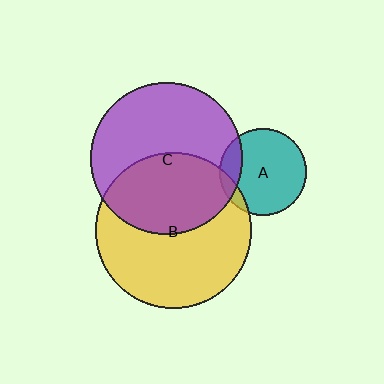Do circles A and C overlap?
Yes.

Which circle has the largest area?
Circle B (yellow).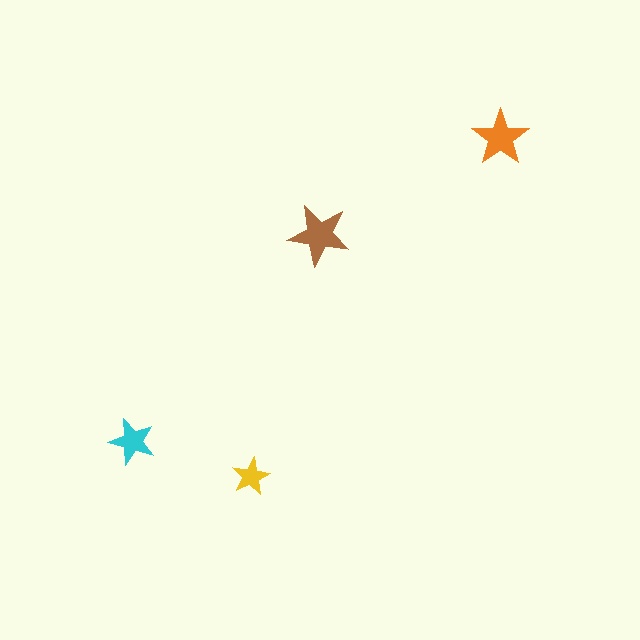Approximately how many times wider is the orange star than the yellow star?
About 1.5 times wider.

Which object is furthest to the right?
The orange star is rightmost.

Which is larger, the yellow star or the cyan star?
The cyan one.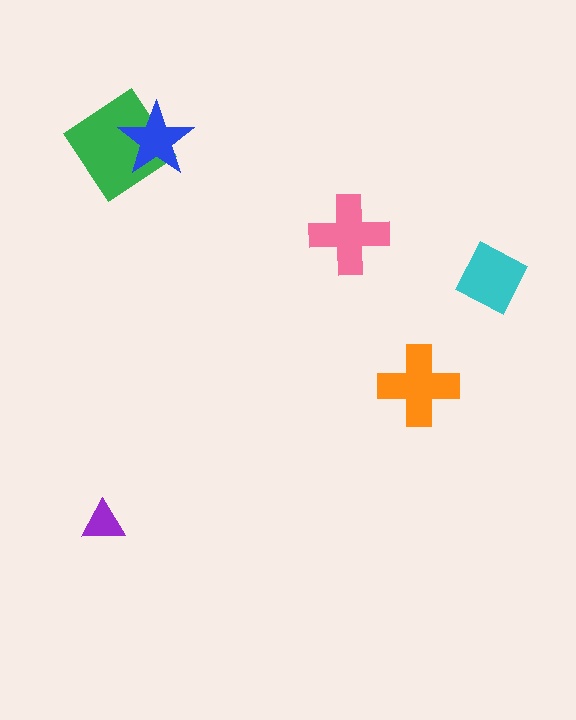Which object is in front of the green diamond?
The blue star is in front of the green diamond.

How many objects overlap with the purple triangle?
0 objects overlap with the purple triangle.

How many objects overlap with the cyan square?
0 objects overlap with the cyan square.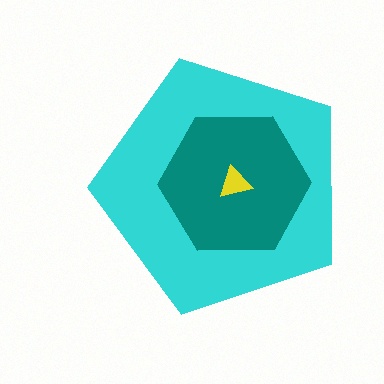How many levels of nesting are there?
3.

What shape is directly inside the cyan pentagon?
The teal hexagon.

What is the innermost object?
The yellow triangle.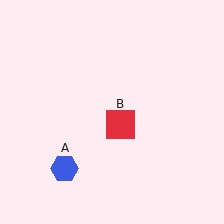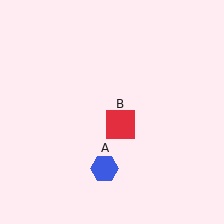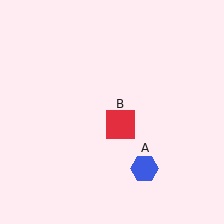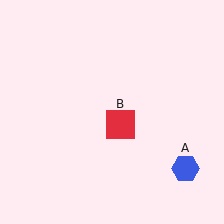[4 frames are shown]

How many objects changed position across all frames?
1 object changed position: blue hexagon (object A).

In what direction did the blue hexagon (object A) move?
The blue hexagon (object A) moved right.